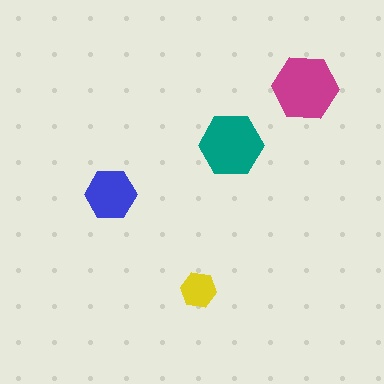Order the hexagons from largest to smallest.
the magenta one, the teal one, the blue one, the yellow one.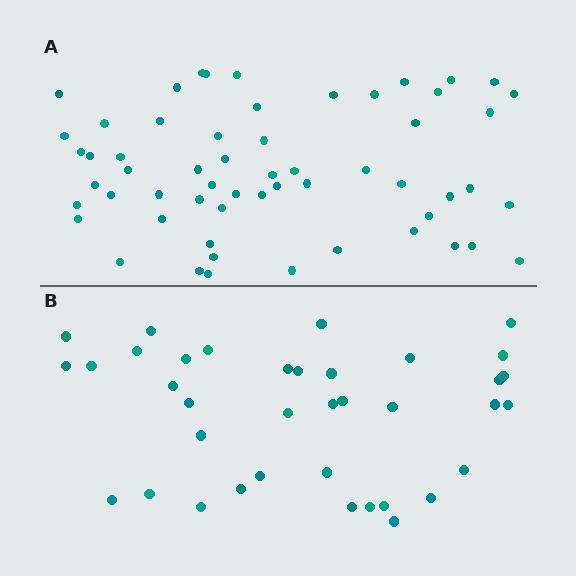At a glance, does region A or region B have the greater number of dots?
Region A (the top region) has more dots.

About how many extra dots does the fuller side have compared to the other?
Region A has approximately 20 more dots than region B.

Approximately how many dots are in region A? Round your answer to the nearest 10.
About 60 dots. (The exact count is 58, which rounds to 60.)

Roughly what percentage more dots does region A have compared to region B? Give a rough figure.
About 55% more.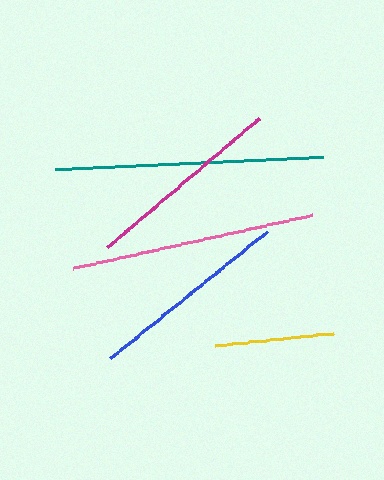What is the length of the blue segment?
The blue segment is approximately 201 pixels long.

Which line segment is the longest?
The teal line is the longest at approximately 268 pixels.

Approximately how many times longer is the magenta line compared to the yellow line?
The magenta line is approximately 1.7 times the length of the yellow line.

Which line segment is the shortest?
The yellow line is the shortest at approximately 119 pixels.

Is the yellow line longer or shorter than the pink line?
The pink line is longer than the yellow line.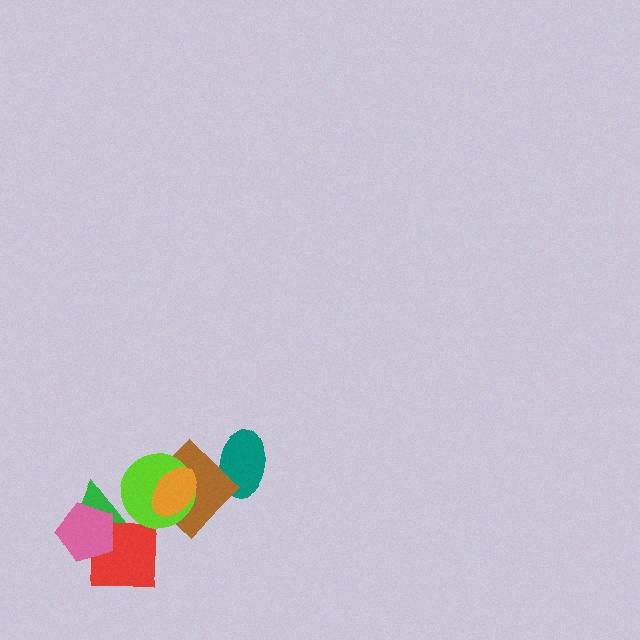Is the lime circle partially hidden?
Yes, it is partially covered by another shape.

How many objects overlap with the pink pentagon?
2 objects overlap with the pink pentagon.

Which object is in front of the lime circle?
The orange ellipse is in front of the lime circle.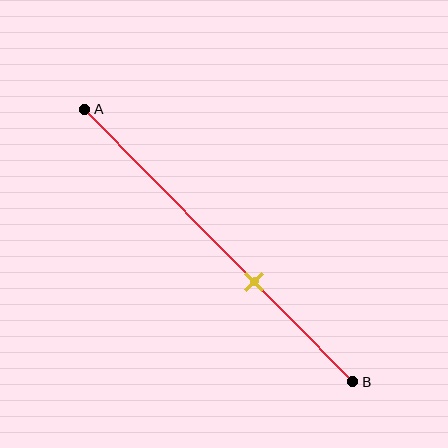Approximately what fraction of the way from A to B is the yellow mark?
The yellow mark is approximately 65% of the way from A to B.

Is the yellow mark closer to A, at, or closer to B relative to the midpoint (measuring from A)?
The yellow mark is closer to point B than the midpoint of segment AB.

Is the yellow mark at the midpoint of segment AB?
No, the mark is at about 65% from A, not at the 50% midpoint.